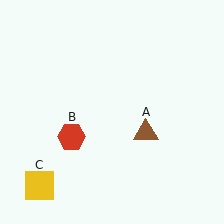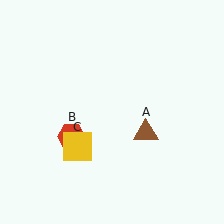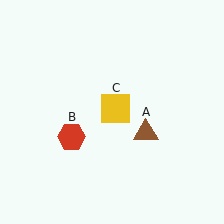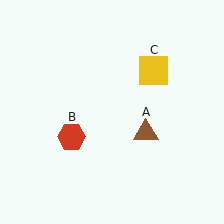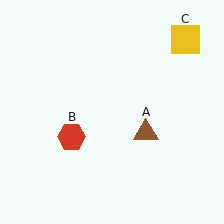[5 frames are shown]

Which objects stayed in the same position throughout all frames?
Brown triangle (object A) and red hexagon (object B) remained stationary.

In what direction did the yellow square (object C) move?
The yellow square (object C) moved up and to the right.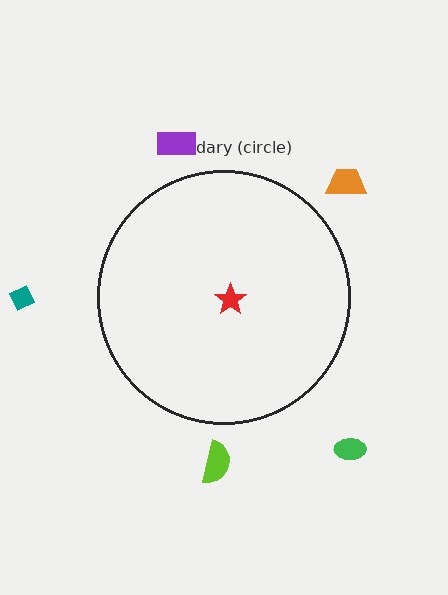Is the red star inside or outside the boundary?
Inside.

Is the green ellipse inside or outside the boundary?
Outside.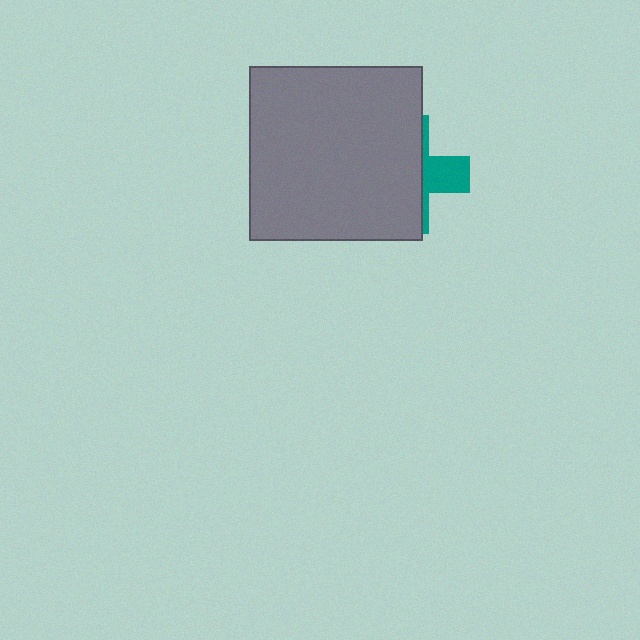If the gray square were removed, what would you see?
You would see the complete teal cross.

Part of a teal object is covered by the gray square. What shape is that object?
It is a cross.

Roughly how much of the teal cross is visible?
A small part of it is visible (roughly 30%).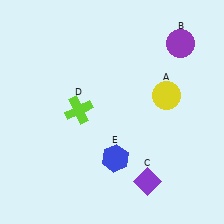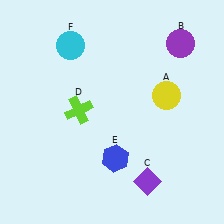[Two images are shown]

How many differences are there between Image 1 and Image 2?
There is 1 difference between the two images.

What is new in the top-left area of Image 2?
A cyan circle (F) was added in the top-left area of Image 2.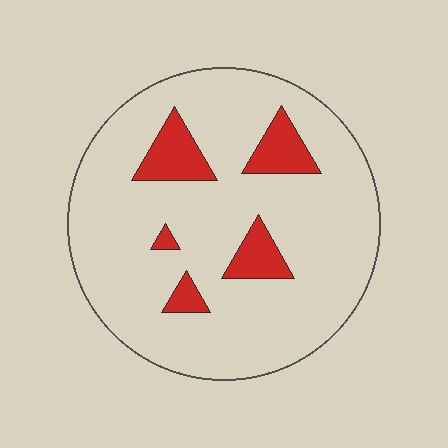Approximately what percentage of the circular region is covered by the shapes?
Approximately 15%.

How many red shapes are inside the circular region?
5.